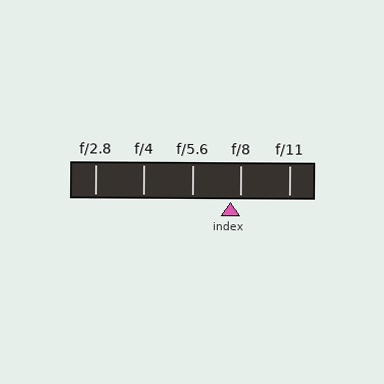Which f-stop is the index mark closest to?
The index mark is closest to f/8.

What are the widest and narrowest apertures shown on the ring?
The widest aperture shown is f/2.8 and the narrowest is f/11.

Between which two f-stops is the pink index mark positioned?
The index mark is between f/5.6 and f/8.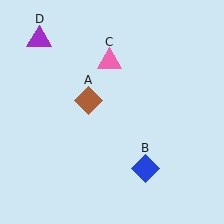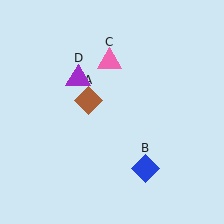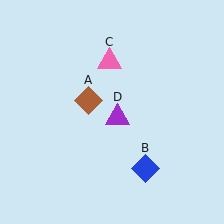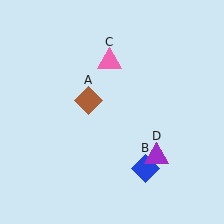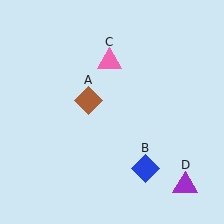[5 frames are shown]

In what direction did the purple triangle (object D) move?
The purple triangle (object D) moved down and to the right.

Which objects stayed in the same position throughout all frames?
Brown diamond (object A) and blue diamond (object B) and pink triangle (object C) remained stationary.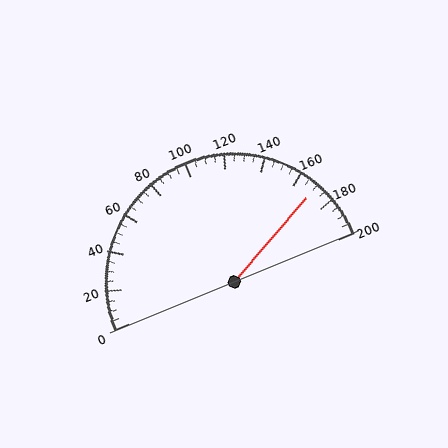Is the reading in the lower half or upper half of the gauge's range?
The reading is in the upper half of the range (0 to 200).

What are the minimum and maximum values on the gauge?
The gauge ranges from 0 to 200.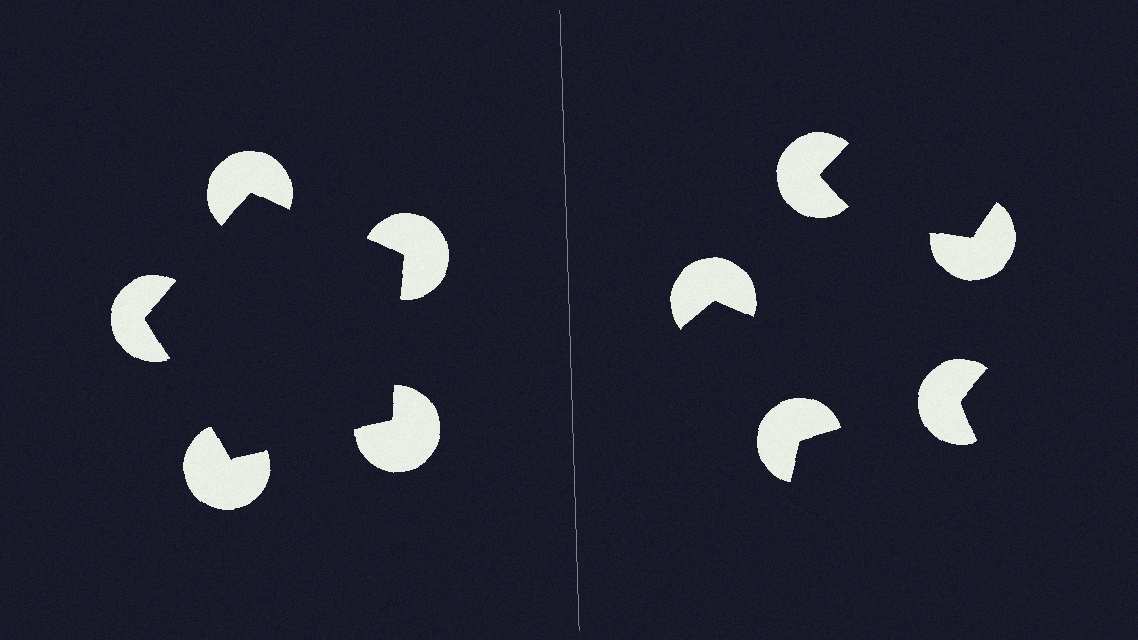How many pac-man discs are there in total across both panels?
10 — 5 on each side.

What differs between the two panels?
The pac-man discs are positioned identically on both sides; only the wedge orientations differ. On the left they align to a pentagon; on the right they are misaligned.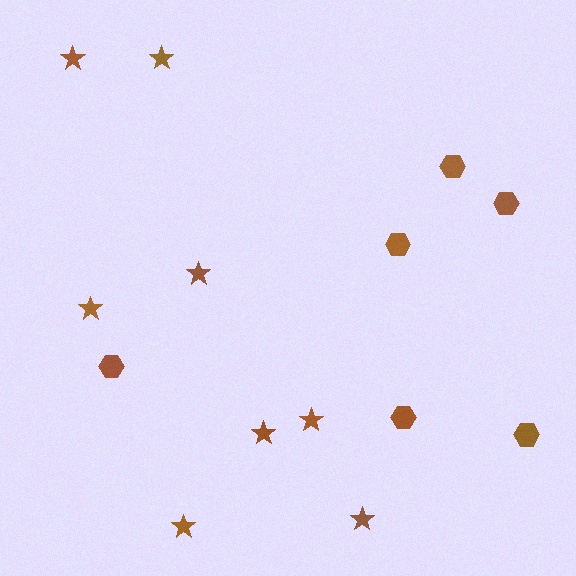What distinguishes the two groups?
There are 2 groups: one group of hexagons (6) and one group of stars (8).